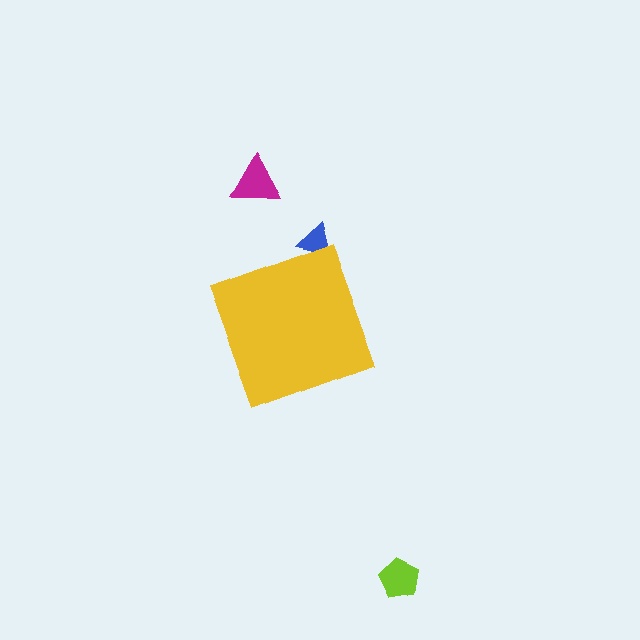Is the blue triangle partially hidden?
Yes, the blue triangle is partially hidden behind the yellow diamond.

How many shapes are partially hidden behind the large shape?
1 shape is partially hidden.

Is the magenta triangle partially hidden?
No, the magenta triangle is fully visible.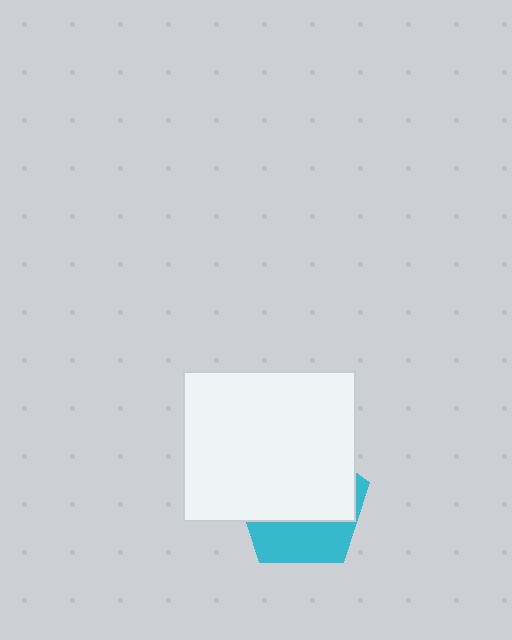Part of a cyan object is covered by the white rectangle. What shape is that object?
It is a pentagon.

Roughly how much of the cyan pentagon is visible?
A small part of it is visible (roughly 37%).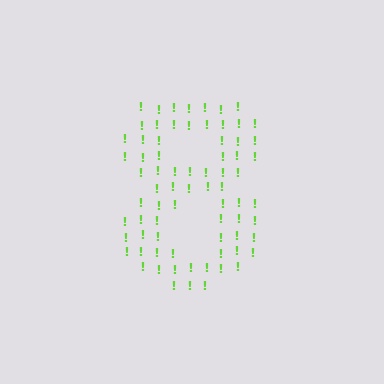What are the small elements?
The small elements are exclamation marks.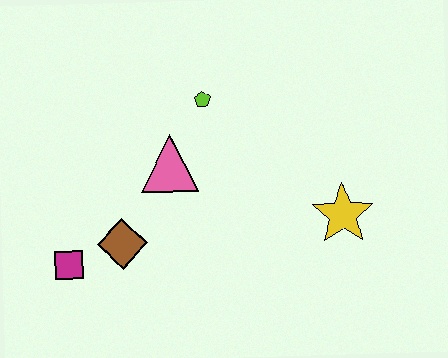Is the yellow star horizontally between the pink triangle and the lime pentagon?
No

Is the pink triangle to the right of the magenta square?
Yes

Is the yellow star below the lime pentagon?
Yes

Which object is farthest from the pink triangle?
The yellow star is farthest from the pink triangle.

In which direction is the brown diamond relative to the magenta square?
The brown diamond is to the right of the magenta square.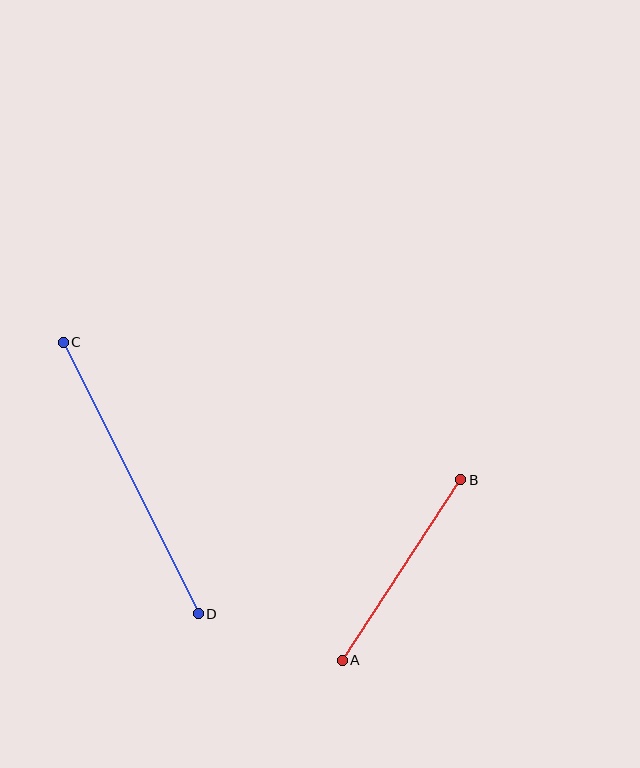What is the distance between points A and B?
The distance is approximately 216 pixels.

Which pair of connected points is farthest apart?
Points C and D are farthest apart.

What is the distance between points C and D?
The distance is approximately 303 pixels.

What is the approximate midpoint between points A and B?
The midpoint is at approximately (402, 570) pixels.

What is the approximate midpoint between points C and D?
The midpoint is at approximately (131, 478) pixels.